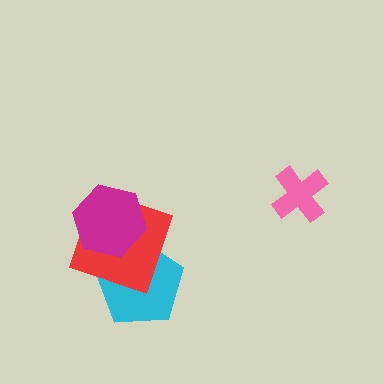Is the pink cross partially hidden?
No, no other shape covers it.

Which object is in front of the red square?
The magenta hexagon is in front of the red square.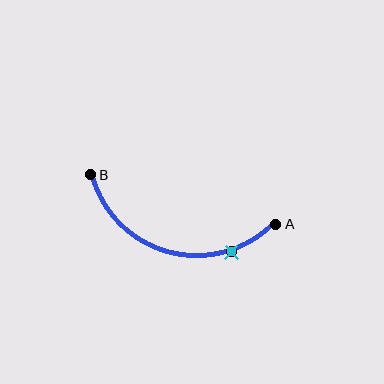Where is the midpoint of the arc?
The arc midpoint is the point on the curve farthest from the straight line joining A and B. It sits below that line.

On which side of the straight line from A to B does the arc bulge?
The arc bulges below the straight line connecting A and B.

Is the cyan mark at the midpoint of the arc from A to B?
No. The cyan mark lies on the arc but is closer to endpoint A. The arc midpoint would be at the point on the curve equidistant along the arc from both A and B.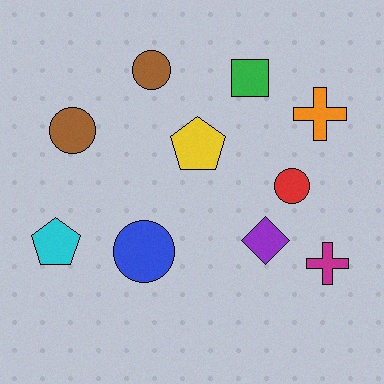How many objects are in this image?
There are 10 objects.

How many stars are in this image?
There are no stars.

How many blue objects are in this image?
There is 1 blue object.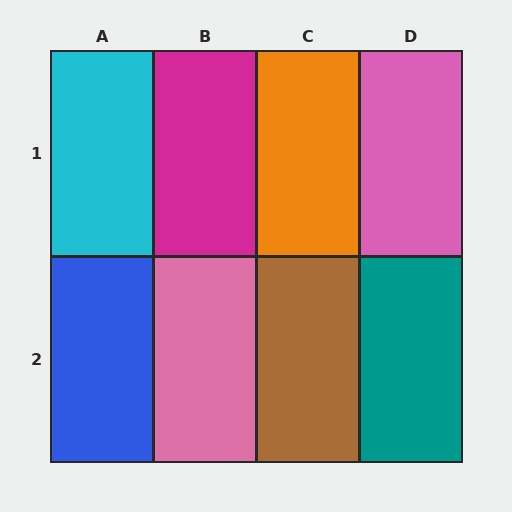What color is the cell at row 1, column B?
Magenta.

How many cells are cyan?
1 cell is cyan.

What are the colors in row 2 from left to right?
Blue, pink, brown, teal.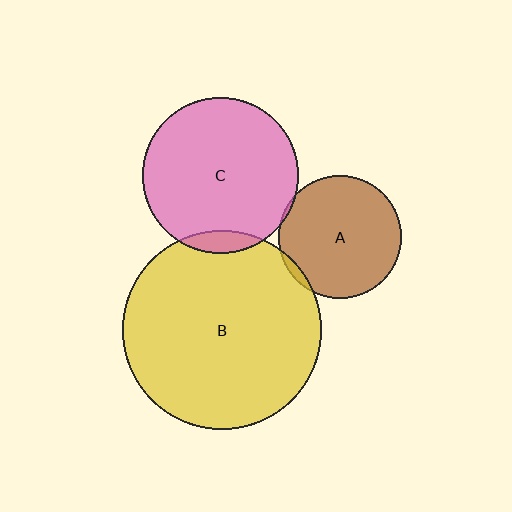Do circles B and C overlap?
Yes.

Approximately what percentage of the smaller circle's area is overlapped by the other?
Approximately 5%.